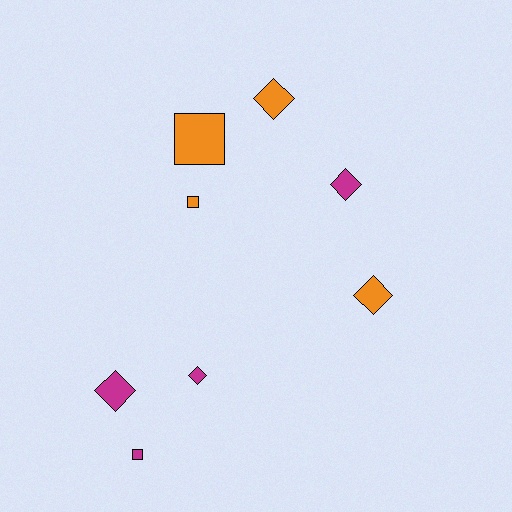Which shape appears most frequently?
Diamond, with 5 objects.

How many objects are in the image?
There are 8 objects.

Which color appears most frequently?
Magenta, with 4 objects.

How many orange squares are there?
There are 2 orange squares.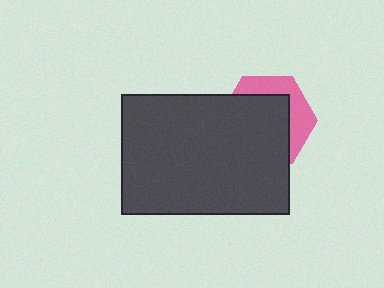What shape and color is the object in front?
The object in front is a dark gray rectangle.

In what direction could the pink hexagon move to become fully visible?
The pink hexagon could move toward the upper-right. That would shift it out from behind the dark gray rectangle entirely.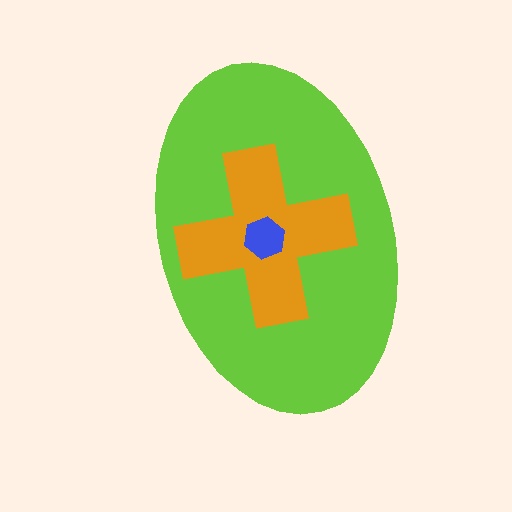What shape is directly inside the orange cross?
The blue hexagon.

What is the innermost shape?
The blue hexagon.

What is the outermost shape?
The lime ellipse.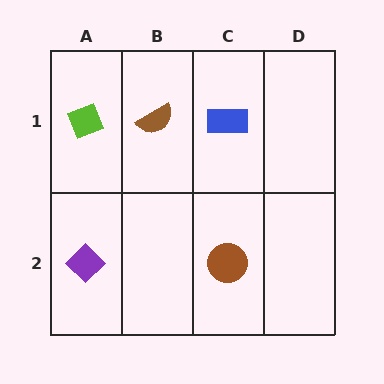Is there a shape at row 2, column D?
No, that cell is empty.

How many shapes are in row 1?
3 shapes.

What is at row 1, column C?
A blue rectangle.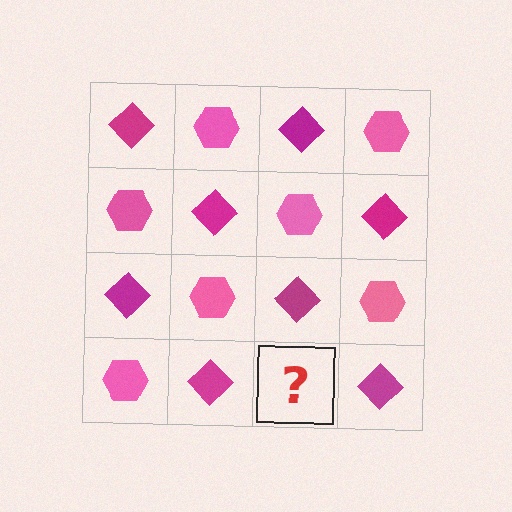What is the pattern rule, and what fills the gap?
The rule is that it alternates magenta diamond and pink hexagon in a checkerboard pattern. The gap should be filled with a pink hexagon.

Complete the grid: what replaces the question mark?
The question mark should be replaced with a pink hexagon.